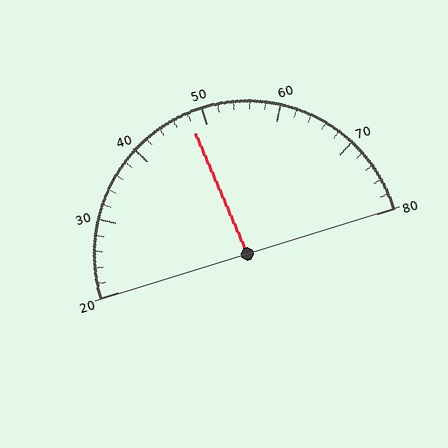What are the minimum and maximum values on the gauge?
The gauge ranges from 20 to 80.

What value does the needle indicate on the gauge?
The needle indicates approximately 48.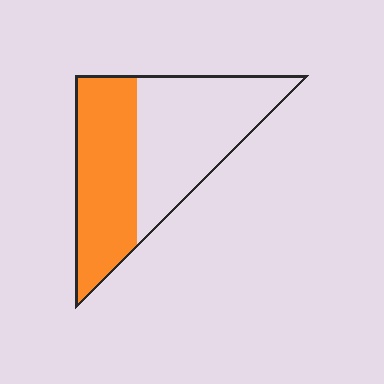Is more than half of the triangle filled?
No.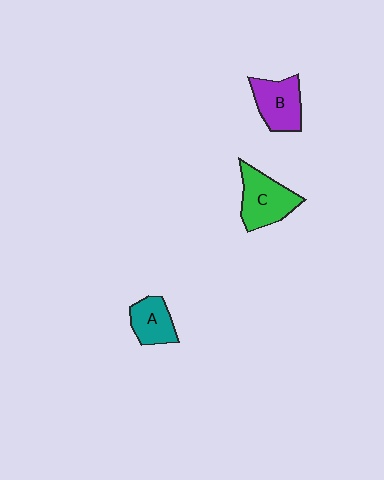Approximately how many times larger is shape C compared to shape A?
Approximately 1.5 times.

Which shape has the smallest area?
Shape A (teal).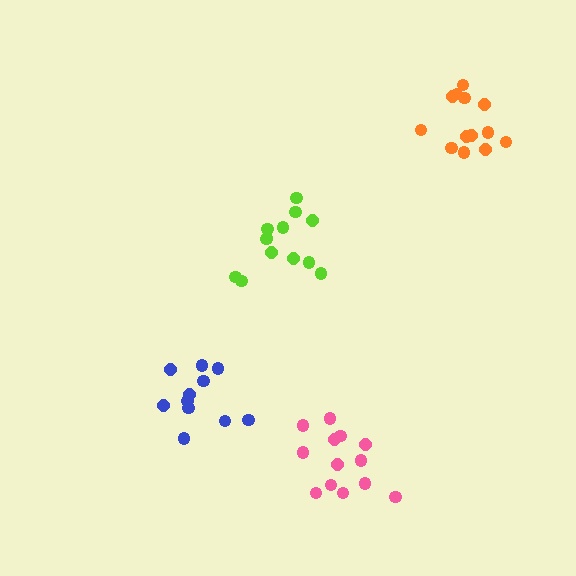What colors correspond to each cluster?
The clusters are colored: blue, lime, pink, orange.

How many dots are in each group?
Group 1: 11 dots, Group 2: 13 dots, Group 3: 13 dots, Group 4: 13 dots (50 total).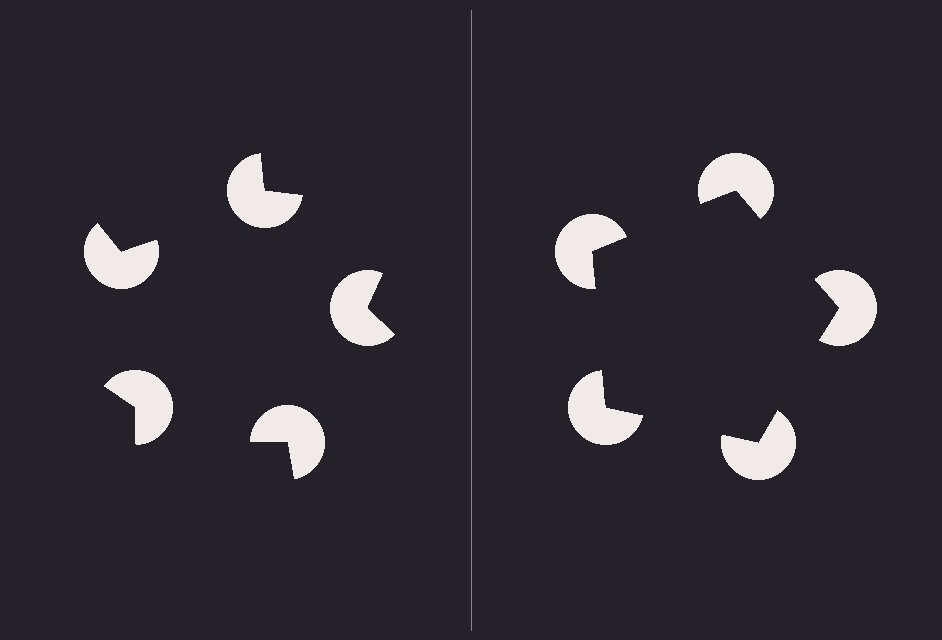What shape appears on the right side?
An illusory pentagon.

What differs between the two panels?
The pac-man discs are positioned identically on both sides; only the wedge orientations differ. On the right they align to a pentagon; on the left they are misaligned.